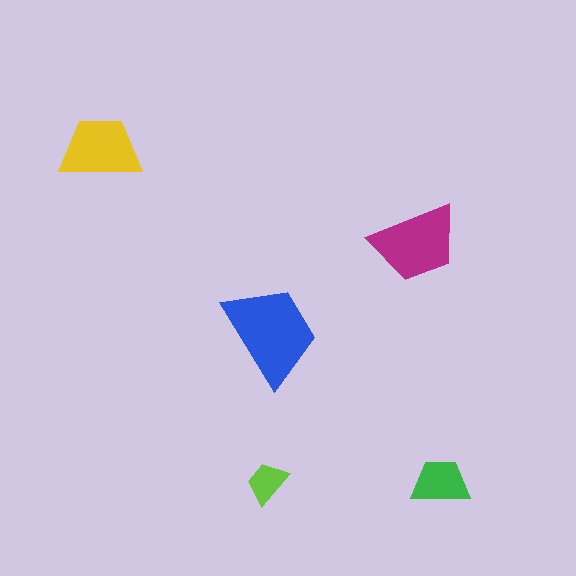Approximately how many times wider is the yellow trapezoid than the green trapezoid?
About 1.5 times wider.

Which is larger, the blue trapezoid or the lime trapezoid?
The blue one.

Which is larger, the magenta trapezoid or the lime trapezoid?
The magenta one.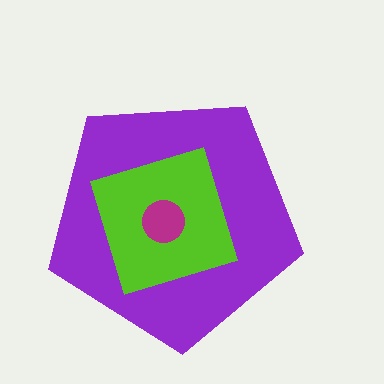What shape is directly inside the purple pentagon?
The lime diamond.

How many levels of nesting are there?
3.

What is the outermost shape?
The purple pentagon.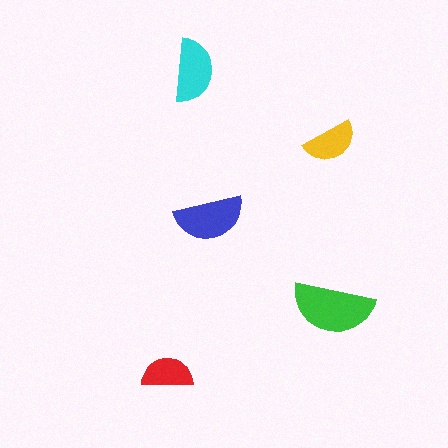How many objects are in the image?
There are 5 objects in the image.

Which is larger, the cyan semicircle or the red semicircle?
The cyan one.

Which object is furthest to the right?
The green semicircle is rightmost.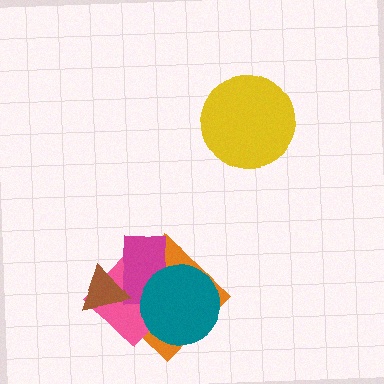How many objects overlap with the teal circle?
3 objects overlap with the teal circle.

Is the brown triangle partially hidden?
No, no other shape covers it.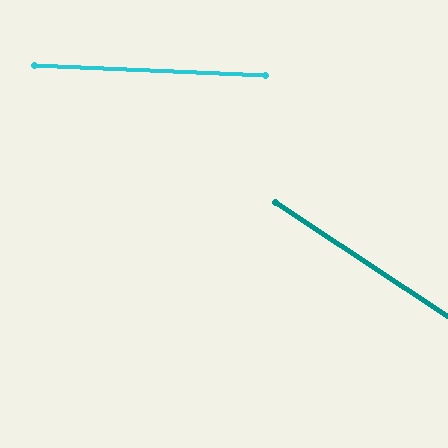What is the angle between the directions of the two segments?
Approximately 31 degrees.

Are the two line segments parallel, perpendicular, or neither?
Neither parallel nor perpendicular — they differ by about 31°.